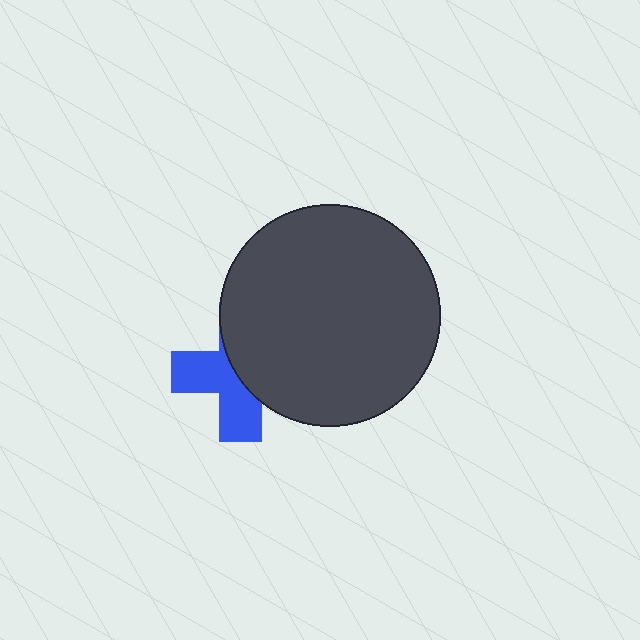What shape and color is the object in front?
The object in front is a dark gray circle.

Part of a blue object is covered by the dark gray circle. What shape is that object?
It is a cross.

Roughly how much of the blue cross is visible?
About half of it is visible (roughly 48%).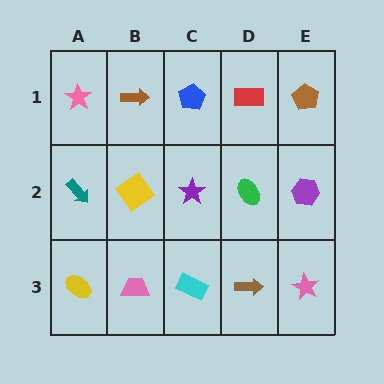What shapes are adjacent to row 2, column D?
A red rectangle (row 1, column D), a brown arrow (row 3, column D), a purple star (row 2, column C), a purple hexagon (row 2, column E).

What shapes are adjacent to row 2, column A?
A pink star (row 1, column A), a yellow ellipse (row 3, column A), a yellow diamond (row 2, column B).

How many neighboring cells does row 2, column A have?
3.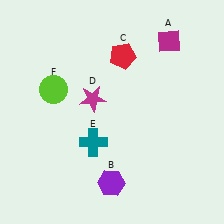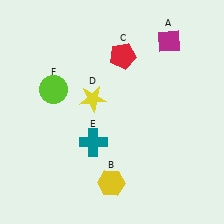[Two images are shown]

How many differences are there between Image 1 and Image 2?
There are 2 differences between the two images.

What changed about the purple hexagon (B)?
In Image 1, B is purple. In Image 2, it changed to yellow.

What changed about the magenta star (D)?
In Image 1, D is magenta. In Image 2, it changed to yellow.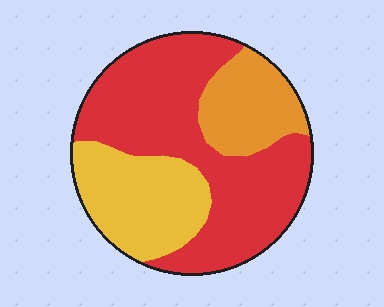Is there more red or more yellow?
Red.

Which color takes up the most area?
Red, at roughly 55%.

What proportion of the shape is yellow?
Yellow covers roughly 25% of the shape.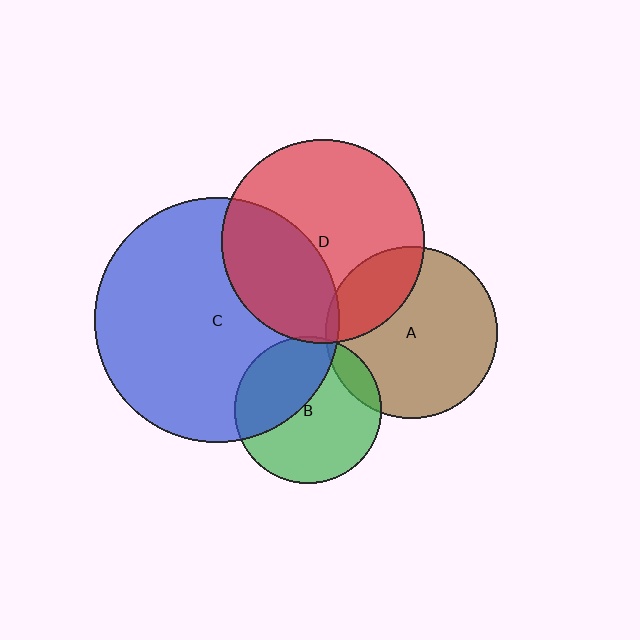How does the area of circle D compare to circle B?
Approximately 1.9 times.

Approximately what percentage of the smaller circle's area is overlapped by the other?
Approximately 35%.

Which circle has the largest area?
Circle C (blue).